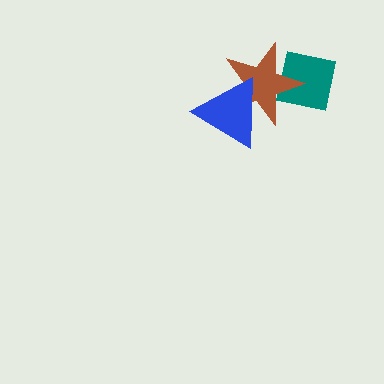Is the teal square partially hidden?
Yes, it is partially covered by another shape.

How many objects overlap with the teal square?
1 object overlaps with the teal square.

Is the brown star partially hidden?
Yes, it is partially covered by another shape.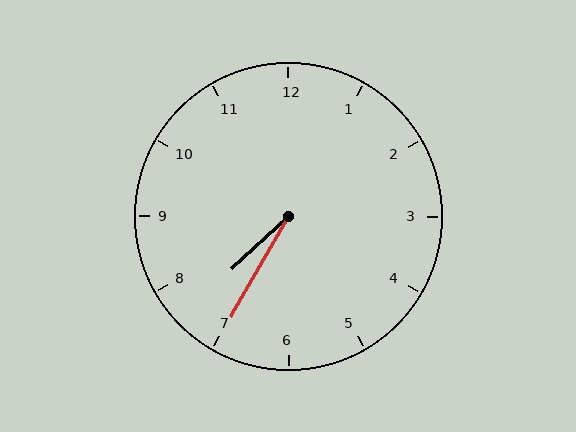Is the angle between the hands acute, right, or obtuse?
It is acute.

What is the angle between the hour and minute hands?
Approximately 18 degrees.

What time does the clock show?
7:35.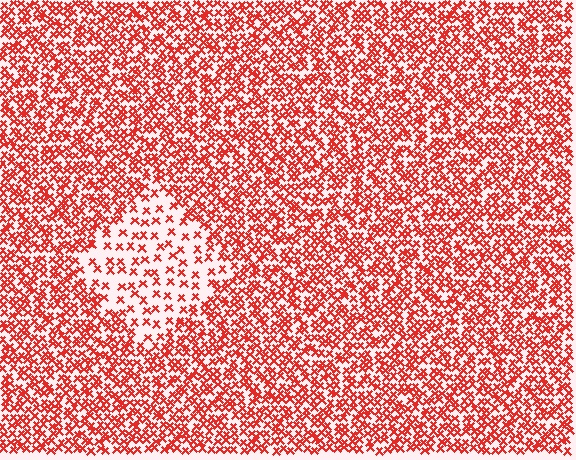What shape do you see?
I see a diamond.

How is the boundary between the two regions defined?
The boundary is defined by a change in element density (approximately 2.5x ratio). All elements are the same color, size, and shape.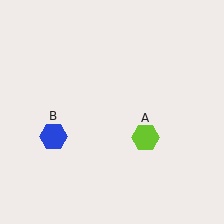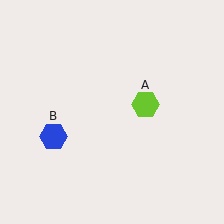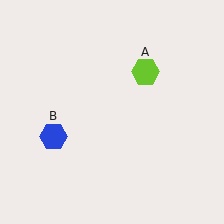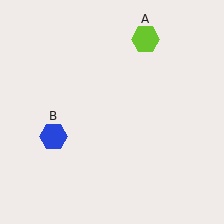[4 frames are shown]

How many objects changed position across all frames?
1 object changed position: lime hexagon (object A).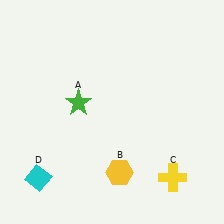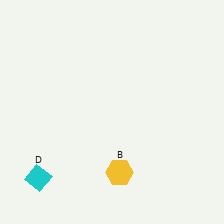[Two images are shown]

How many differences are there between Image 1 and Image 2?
There are 2 differences between the two images.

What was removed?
The green star (A), the yellow cross (C) were removed in Image 2.